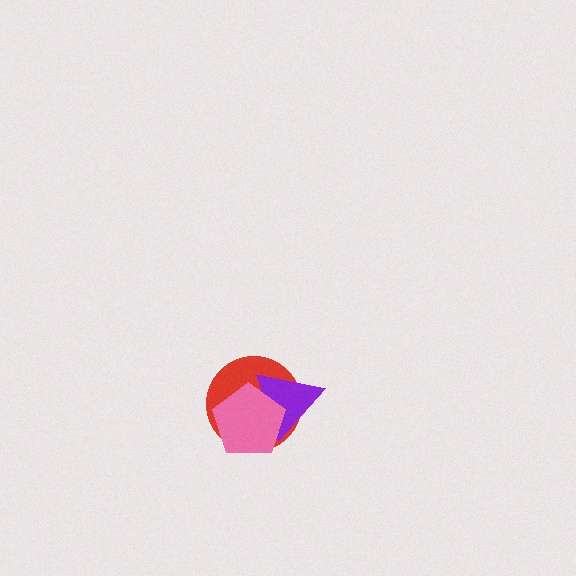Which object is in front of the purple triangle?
The pink pentagon is in front of the purple triangle.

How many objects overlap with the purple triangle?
2 objects overlap with the purple triangle.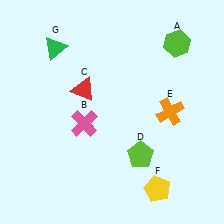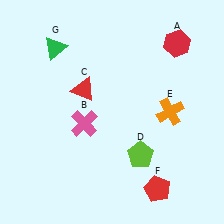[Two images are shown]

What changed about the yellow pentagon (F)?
In Image 1, F is yellow. In Image 2, it changed to red.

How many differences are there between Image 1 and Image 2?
There are 2 differences between the two images.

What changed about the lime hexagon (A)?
In Image 1, A is lime. In Image 2, it changed to red.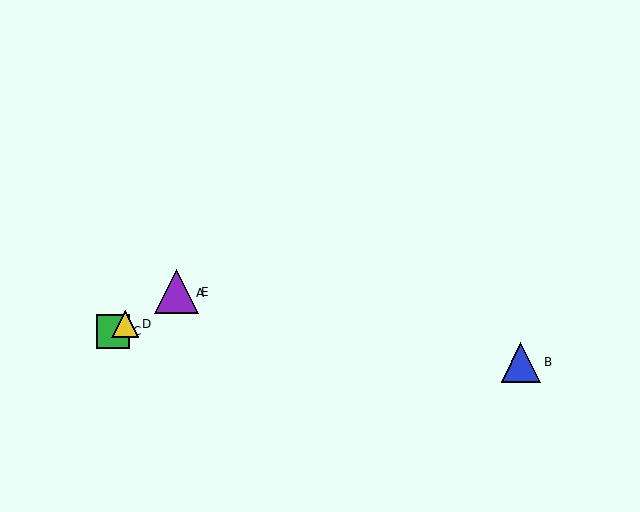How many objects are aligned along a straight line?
4 objects (A, C, D, E) are aligned along a straight line.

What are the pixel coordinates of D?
Object D is at (125, 324).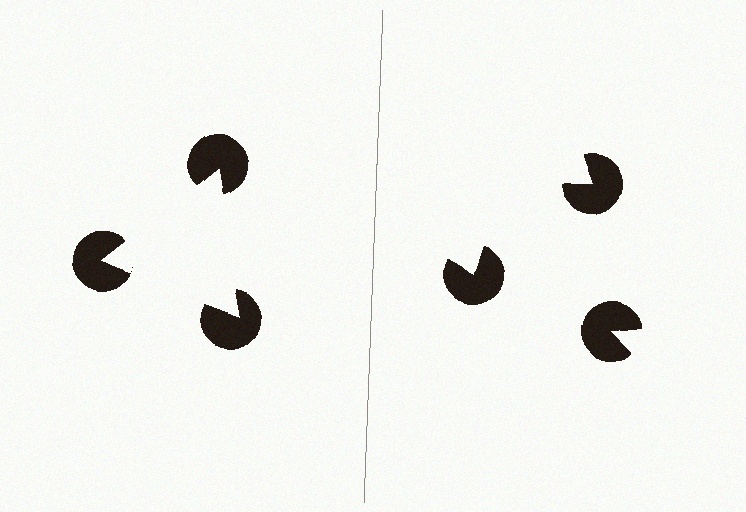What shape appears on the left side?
An illusory triangle.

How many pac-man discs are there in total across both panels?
6 — 3 on each side.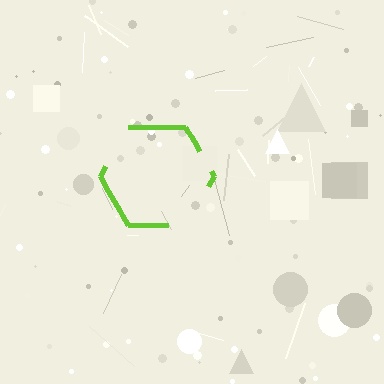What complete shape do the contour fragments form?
The contour fragments form a hexagon.